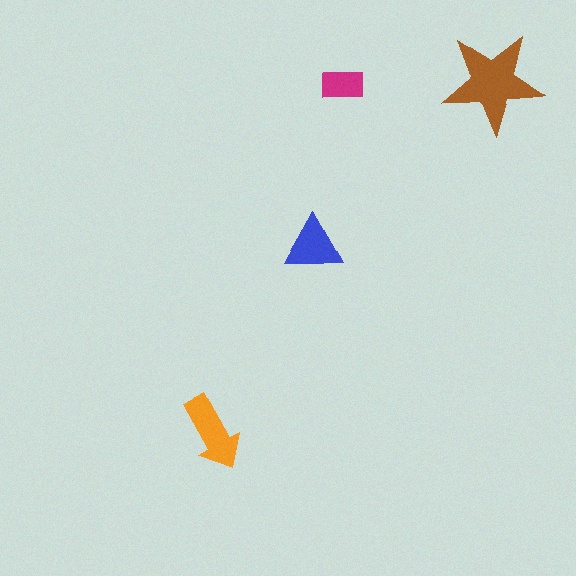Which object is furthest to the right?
The brown star is rightmost.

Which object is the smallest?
The magenta rectangle.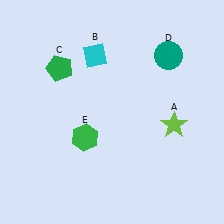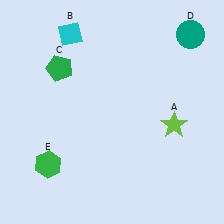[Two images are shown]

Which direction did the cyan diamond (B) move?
The cyan diamond (B) moved left.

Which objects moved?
The objects that moved are: the cyan diamond (B), the teal circle (D), the green hexagon (E).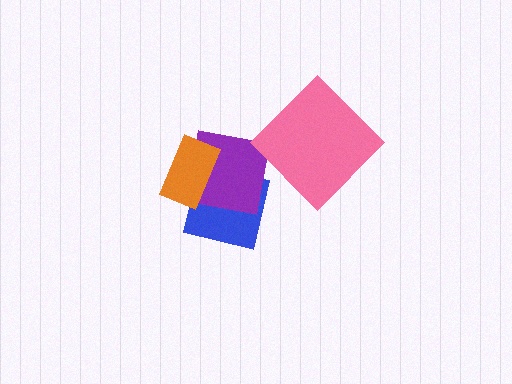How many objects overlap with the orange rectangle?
2 objects overlap with the orange rectangle.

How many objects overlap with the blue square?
2 objects overlap with the blue square.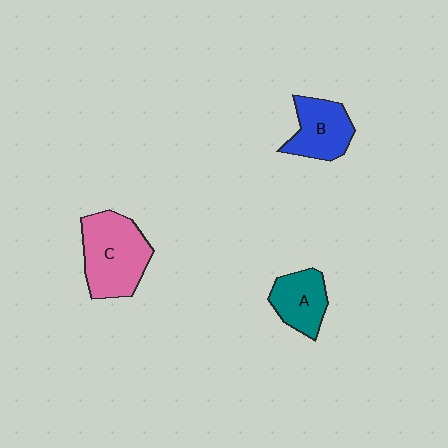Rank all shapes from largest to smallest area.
From largest to smallest: C (pink), B (blue), A (teal).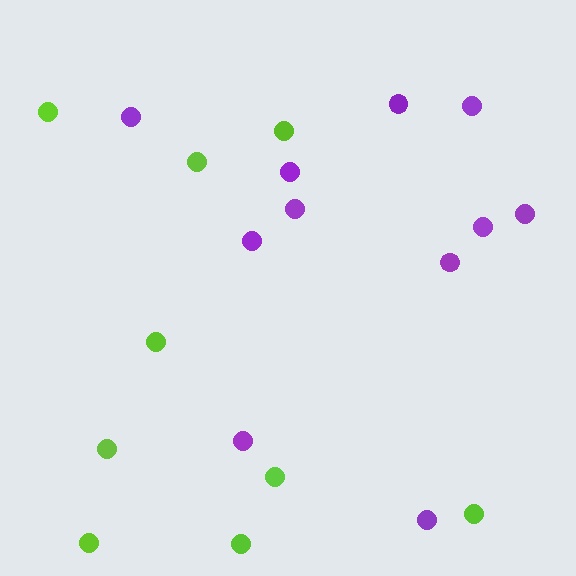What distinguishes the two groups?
There are 2 groups: one group of lime circles (9) and one group of purple circles (11).